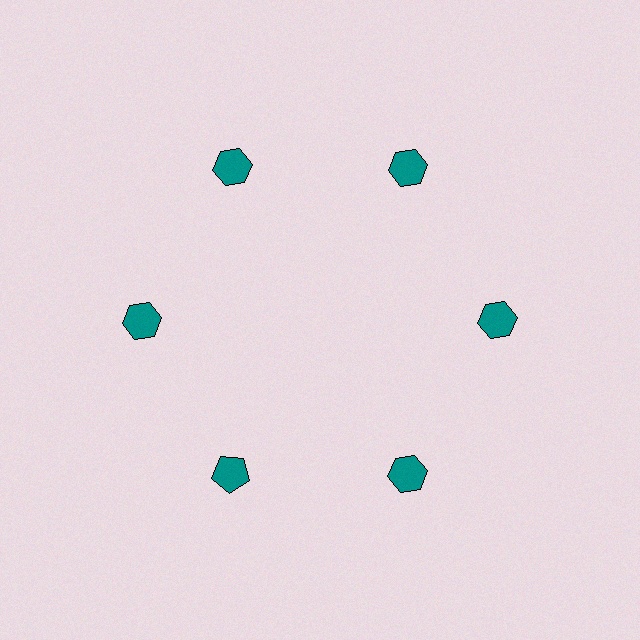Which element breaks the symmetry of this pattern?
The teal pentagon at roughly the 7 o'clock position breaks the symmetry. All other shapes are teal hexagons.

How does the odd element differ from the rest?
It has a different shape: pentagon instead of hexagon.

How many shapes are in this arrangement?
There are 6 shapes arranged in a ring pattern.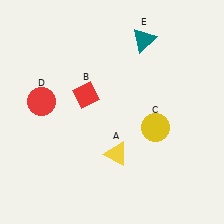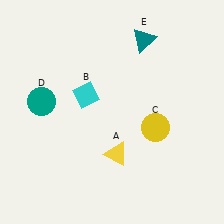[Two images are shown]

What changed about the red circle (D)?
In Image 1, D is red. In Image 2, it changed to teal.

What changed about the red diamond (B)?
In Image 1, B is red. In Image 2, it changed to cyan.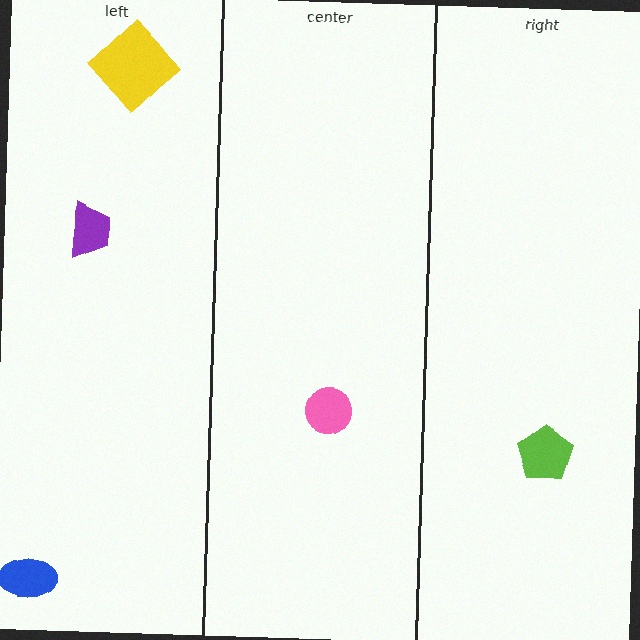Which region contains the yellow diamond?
The left region.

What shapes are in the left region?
The blue ellipse, the purple trapezoid, the yellow diamond.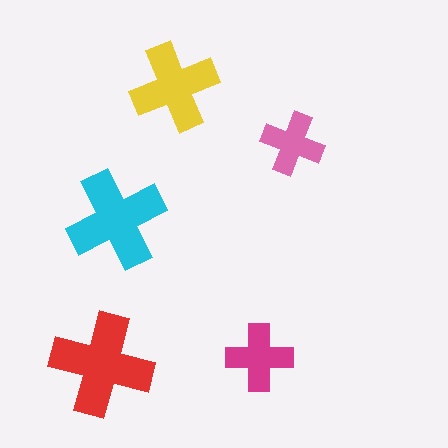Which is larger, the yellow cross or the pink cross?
The yellow one.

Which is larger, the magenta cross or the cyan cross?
The cyan one.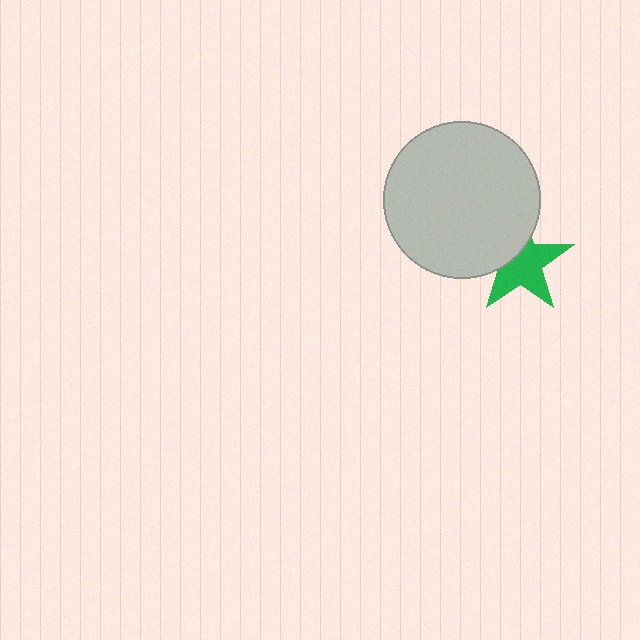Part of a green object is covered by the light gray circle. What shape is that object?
It is a star.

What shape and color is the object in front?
The object in front is a light gray circle.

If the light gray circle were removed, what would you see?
You would see the complete green star.